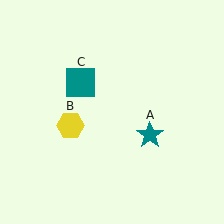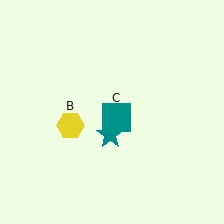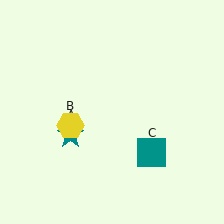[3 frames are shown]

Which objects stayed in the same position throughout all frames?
Yellow hexagon (object B) remained stationary.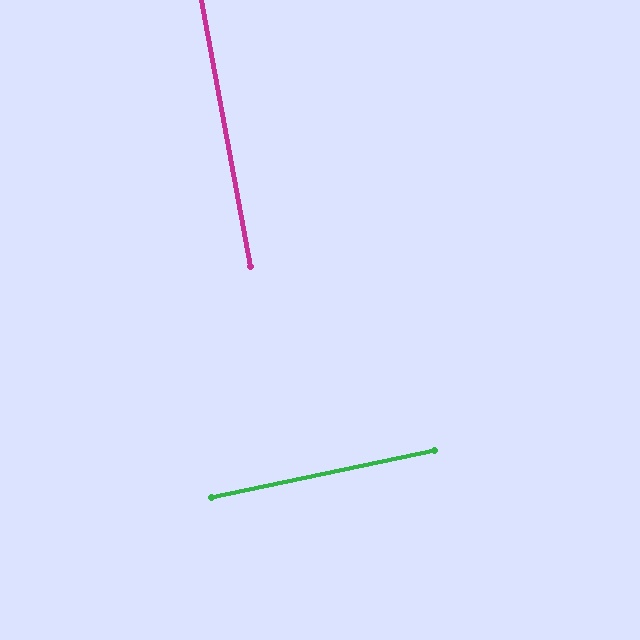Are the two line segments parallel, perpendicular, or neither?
Perpendicular — they meet at approximately 89°.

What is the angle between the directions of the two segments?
Approximately 89 degrees.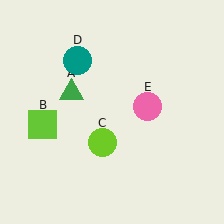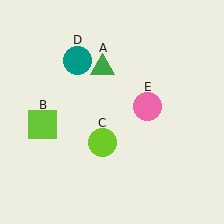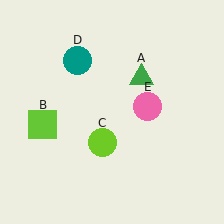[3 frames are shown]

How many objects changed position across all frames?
1 object changed position: green triangle (object A).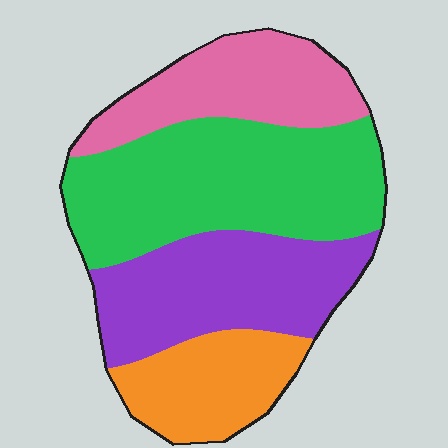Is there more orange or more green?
Green.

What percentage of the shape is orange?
Orange takes up about one sixth (1/6) of the shape.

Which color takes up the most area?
Green, at roughly 35%.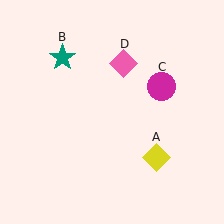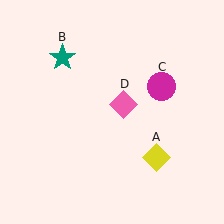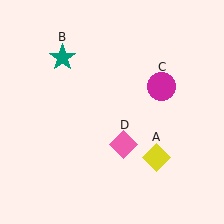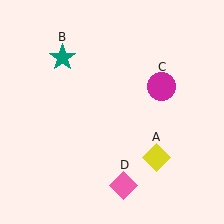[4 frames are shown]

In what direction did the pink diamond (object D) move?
The pink diamond (object D) moved down.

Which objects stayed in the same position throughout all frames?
Yellow diamond (object A) and teal star (object B) and magenta circle (object C) remained stationary.